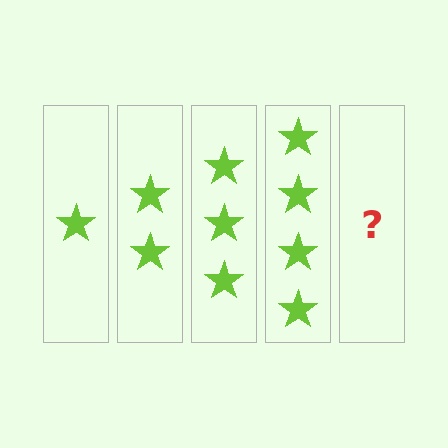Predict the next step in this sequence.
The next step is 5 stars.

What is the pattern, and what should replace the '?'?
The pattern is that each step adds one more star. The '?' should be 5 stars.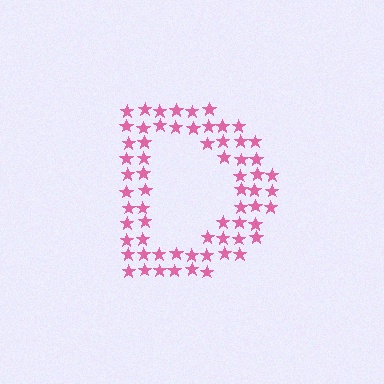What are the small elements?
The small elements are stars.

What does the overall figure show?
The overall figure shows the letter D.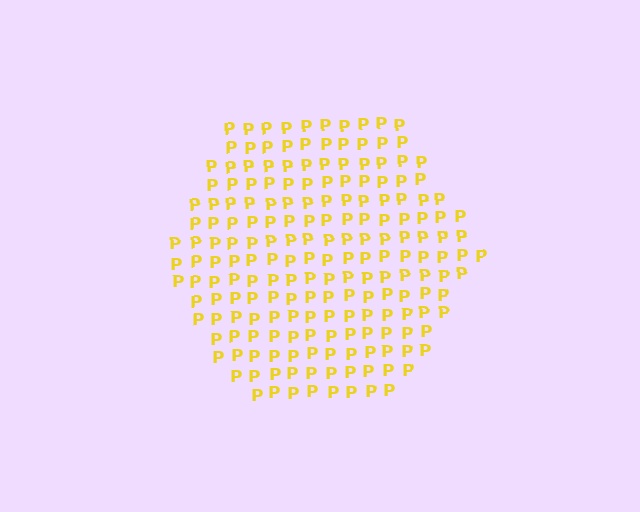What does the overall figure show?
The overall figure shows a hexagon.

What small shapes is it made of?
It is made of small letter P's.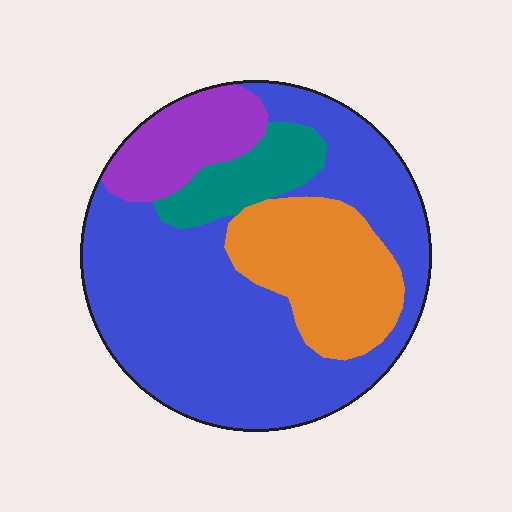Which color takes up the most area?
Blue, at roughly 60%.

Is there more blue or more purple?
Blue.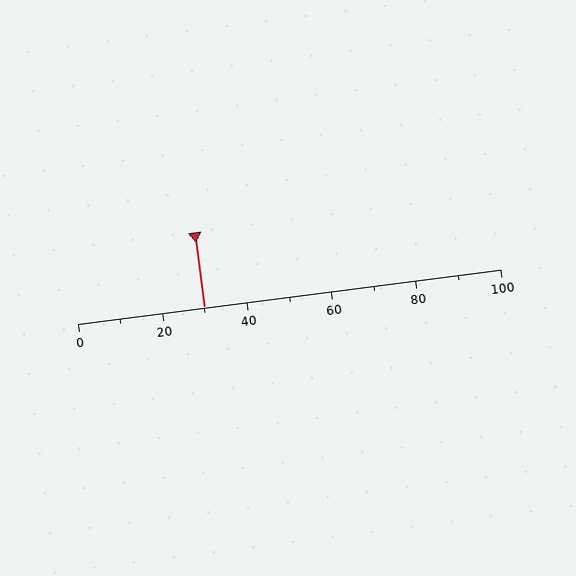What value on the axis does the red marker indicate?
The marker indicates approximately 30.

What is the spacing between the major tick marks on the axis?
The major ticks are spaced 20 apart.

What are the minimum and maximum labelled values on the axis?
The axis runs from 0 to 100.